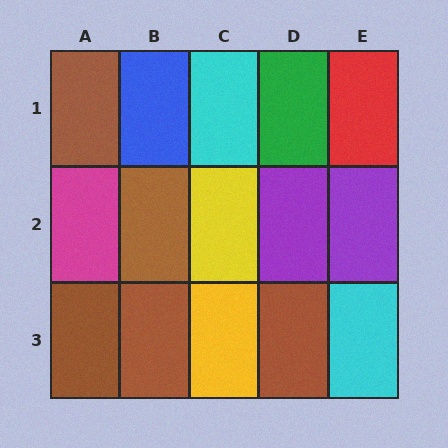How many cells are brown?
5 cells are brown.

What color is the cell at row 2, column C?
Yellow.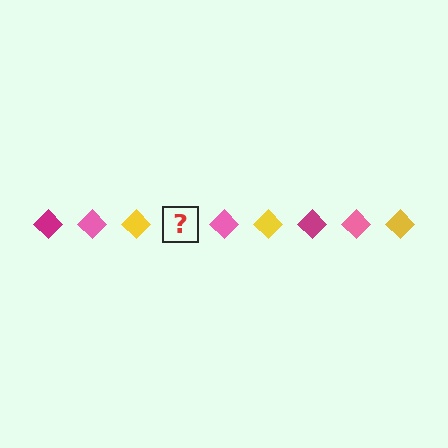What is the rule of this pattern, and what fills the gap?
The rule is that the pattern cycles through magenta, pink, yellow diamonds. The gap should be filled with a magenta diamond.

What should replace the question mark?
The question mark should be replaced with a magenta diamond.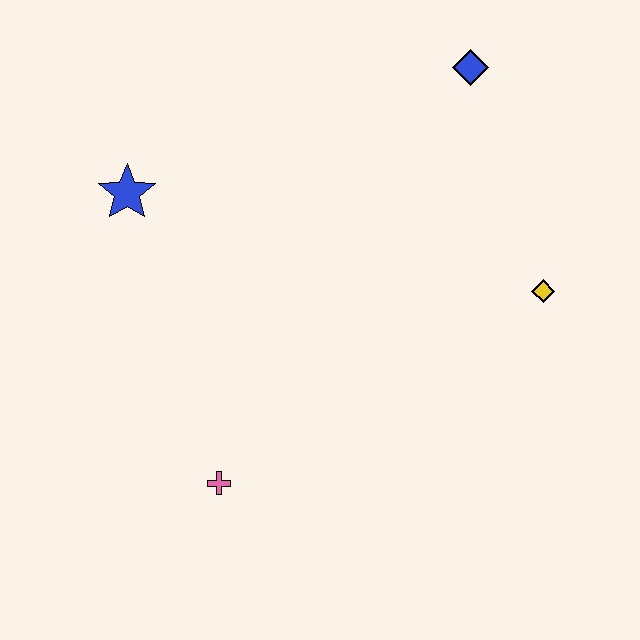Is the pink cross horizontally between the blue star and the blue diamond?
Yes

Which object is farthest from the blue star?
The yellow diamond is farthest from the blue star.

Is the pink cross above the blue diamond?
No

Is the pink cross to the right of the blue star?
Yes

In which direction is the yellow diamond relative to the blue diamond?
The yellow diamond is below the blue diamond.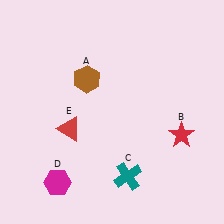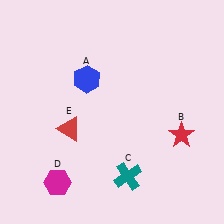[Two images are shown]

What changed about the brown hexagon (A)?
In Image 1, A is brown. In Image 2, it changed to blue.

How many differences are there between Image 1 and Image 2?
There is 1 difference between the two images.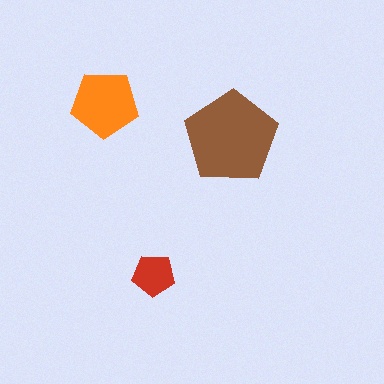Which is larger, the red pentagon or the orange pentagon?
The orange one.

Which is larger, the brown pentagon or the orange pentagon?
The brown one.